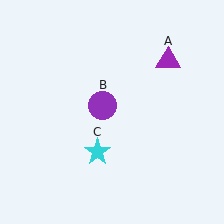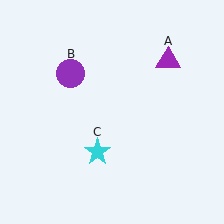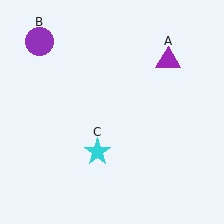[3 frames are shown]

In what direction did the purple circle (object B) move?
The purple circle (object B) moved up and to the left.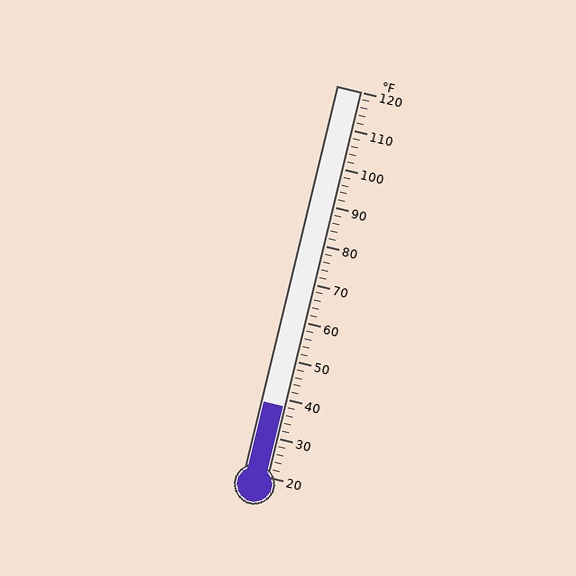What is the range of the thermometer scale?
The thermometer scale ranges from 20°F to 120°F.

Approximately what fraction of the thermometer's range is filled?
The thermometer is filled to approximately 20% of its range.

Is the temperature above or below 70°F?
The temperature is below 70°F.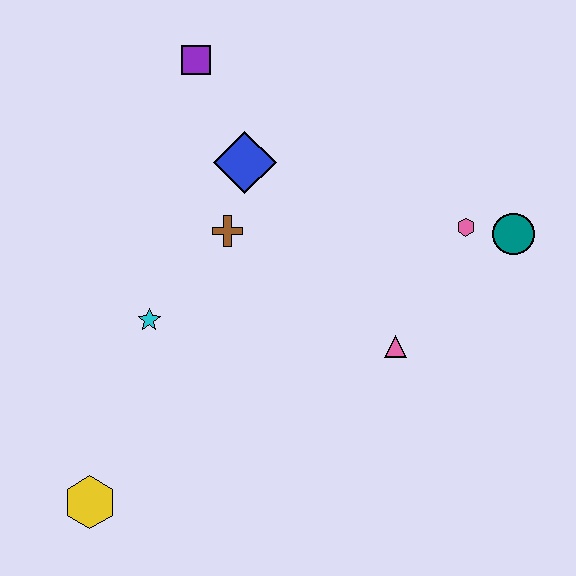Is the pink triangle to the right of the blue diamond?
Yes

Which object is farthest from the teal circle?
The yellow hexagon is farthest from the teal circle.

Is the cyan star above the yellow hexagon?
Yes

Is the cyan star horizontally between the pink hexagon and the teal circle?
No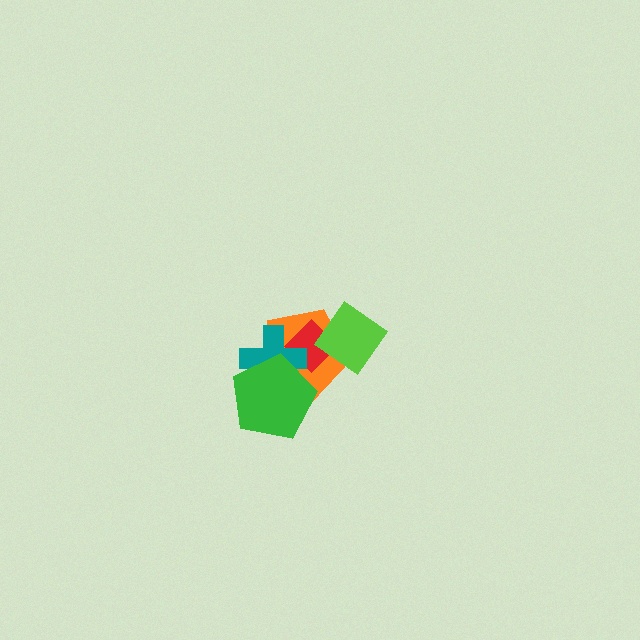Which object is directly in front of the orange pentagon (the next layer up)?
The red diamond is directly in front of the orange pentagon.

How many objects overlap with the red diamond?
3 objects overlap with the red diamond.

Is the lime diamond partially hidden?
No, no other shape covers it.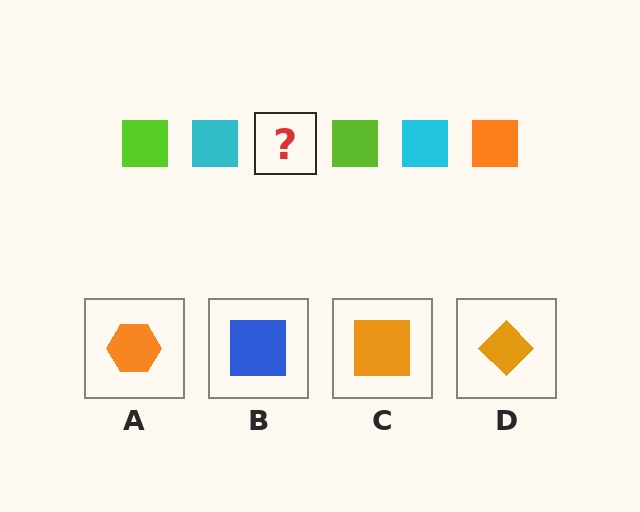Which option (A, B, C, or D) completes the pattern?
C.